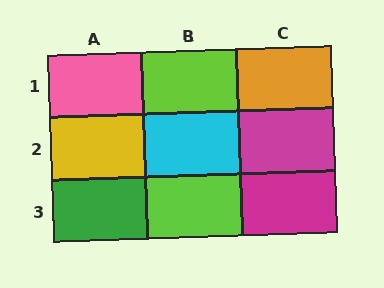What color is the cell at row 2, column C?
Magenta.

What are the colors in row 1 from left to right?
Pink, lime, orange.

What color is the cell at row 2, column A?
Yellow.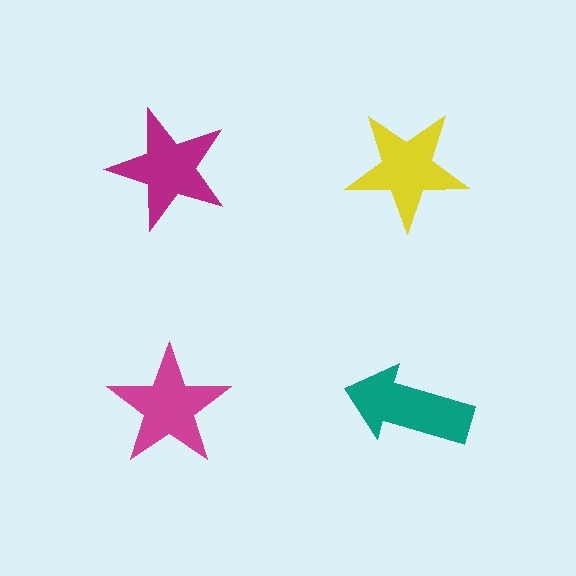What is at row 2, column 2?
A teal arrow.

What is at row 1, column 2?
A yellow star.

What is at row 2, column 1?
A magenta star.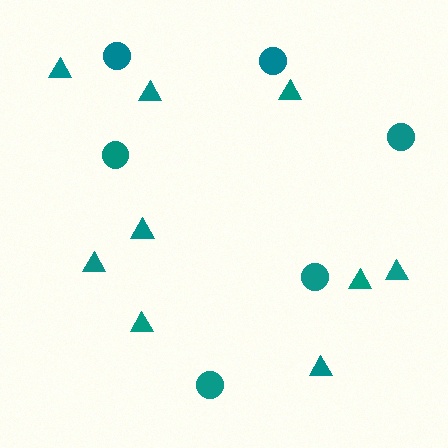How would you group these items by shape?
There are 2 groups: one group of circles (6) and one group of triangles (9).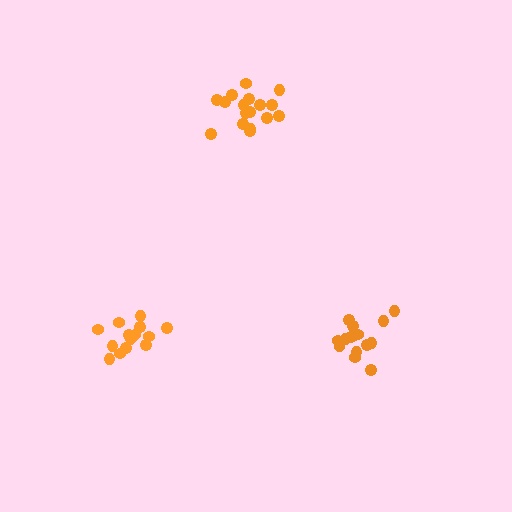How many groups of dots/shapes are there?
There are 3 groups.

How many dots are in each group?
Group 1: 15 dots, Group 2: 17 dots, Group 3: 15 dots (47 total).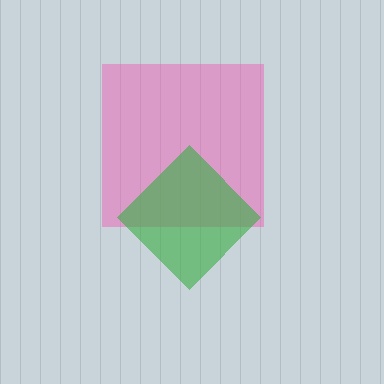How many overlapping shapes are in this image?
There are 2 overlapping shapes in the image.